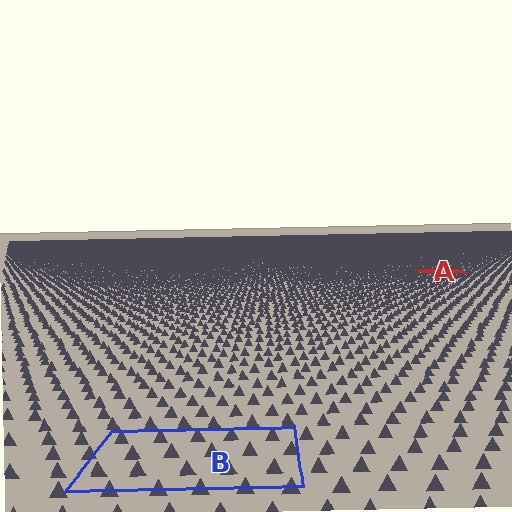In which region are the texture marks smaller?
The texture marks are smaller in region A, because it is farther away.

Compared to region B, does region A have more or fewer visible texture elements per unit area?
Region A has more texture elements per unit area — they are packed more densely because it is farther away.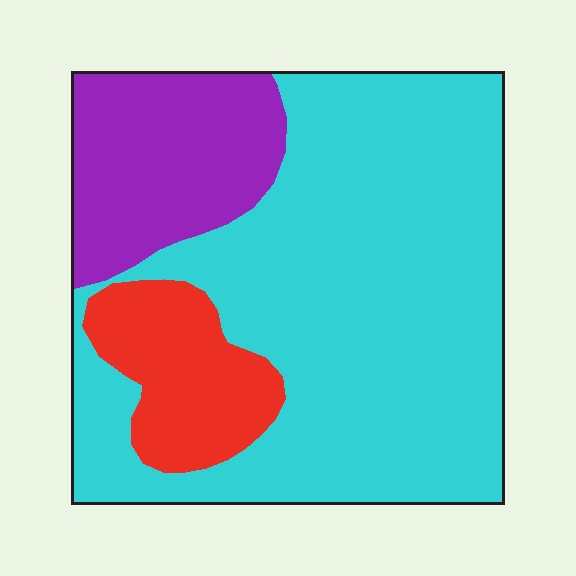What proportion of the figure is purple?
Purple takes up about one fifth (1/5) of the figure.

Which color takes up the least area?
Red, at roughly 15%.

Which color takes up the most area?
Cyan, at roughly 65%.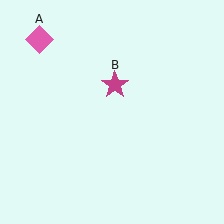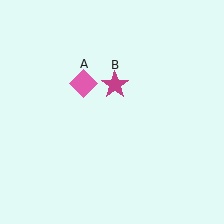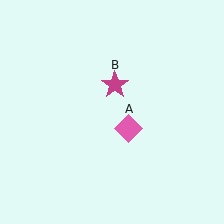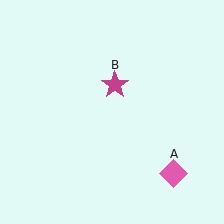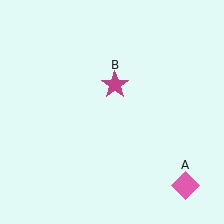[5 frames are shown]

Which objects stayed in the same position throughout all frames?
Magenta star (object B) remained stationary.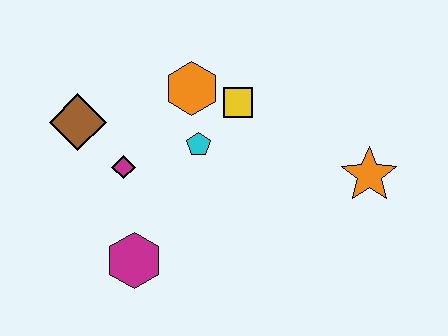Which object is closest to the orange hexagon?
The yellow square is closest to the orange hexagon.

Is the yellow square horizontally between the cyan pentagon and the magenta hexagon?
No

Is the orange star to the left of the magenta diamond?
No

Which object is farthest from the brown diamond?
The orange star is farthest from the brown diamond.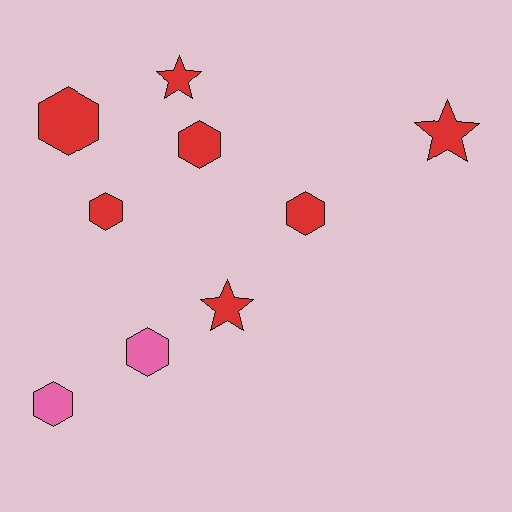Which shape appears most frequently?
Hexagon, with 6 objects.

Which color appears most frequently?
Red, with 7 objects.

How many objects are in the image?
There are 9 objects.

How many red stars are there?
There are 3 red stars.